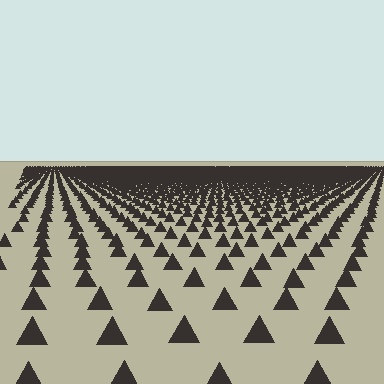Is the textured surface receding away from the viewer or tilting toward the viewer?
The surface is receding away from the viewer. Texture elements get smaller and denser toward the top.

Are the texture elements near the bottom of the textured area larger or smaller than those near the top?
Larger. Near the bottom, elements are closer to the viewer and appear at a bigger on-screen size.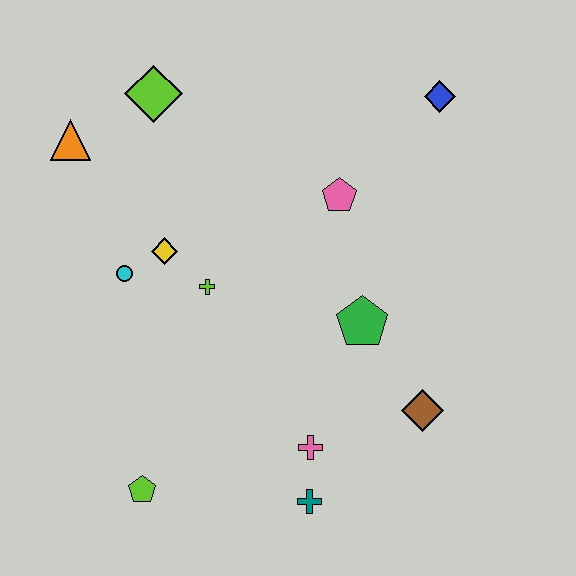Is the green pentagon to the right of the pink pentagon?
Yes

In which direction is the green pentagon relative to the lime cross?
The green pentagon is to the right of the lime cross.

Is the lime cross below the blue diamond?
Yes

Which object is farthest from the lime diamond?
The teal cross is farthest from the lime diamond.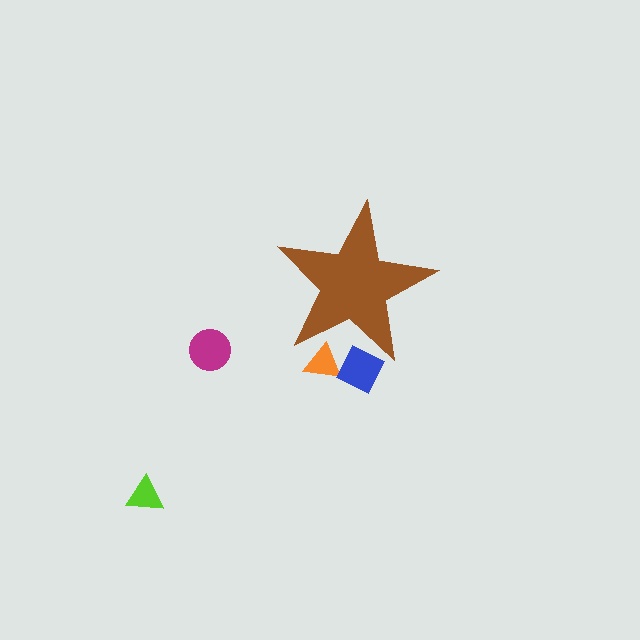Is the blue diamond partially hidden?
Yes, the blue diamond is partially hidden behind the brown star.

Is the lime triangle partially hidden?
No, the lime triangle is fully visible.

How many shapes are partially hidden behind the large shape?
2 shapes are partially hidden.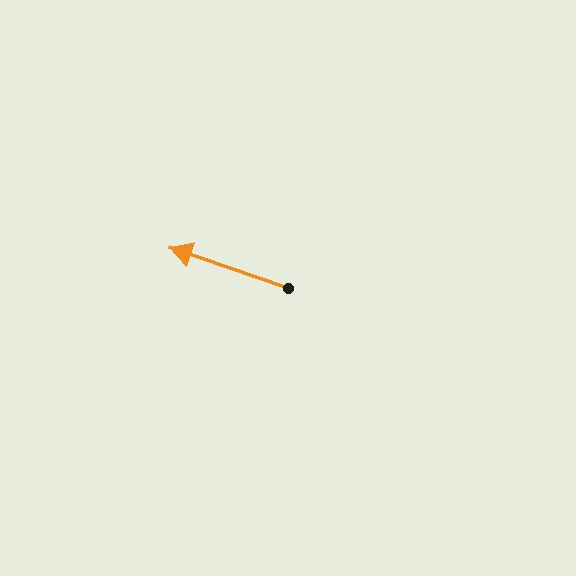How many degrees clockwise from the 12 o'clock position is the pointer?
Approximately 289 degrees.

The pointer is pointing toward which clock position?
Roughly 10 o'clock.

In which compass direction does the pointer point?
West.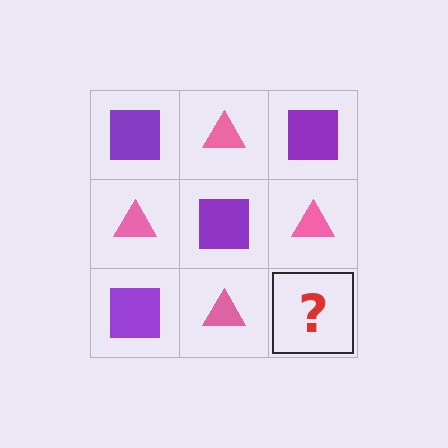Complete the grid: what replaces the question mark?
The question mark should be replaced with a purple square.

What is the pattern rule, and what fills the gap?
The rule is that it alternates purple square and pink triangle in a checkerboard pattern. The gap should be filled with a purple square.